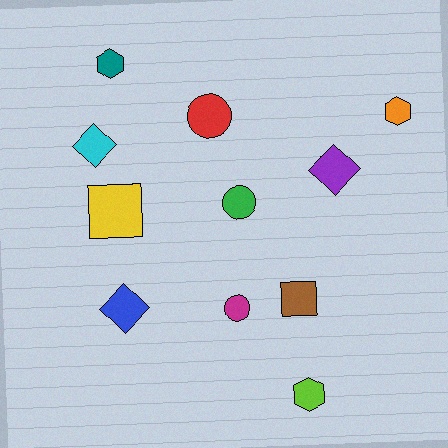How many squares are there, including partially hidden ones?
There are 2 squares.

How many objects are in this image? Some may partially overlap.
There are 11 objects.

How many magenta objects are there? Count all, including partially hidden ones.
There is 1 magenta object.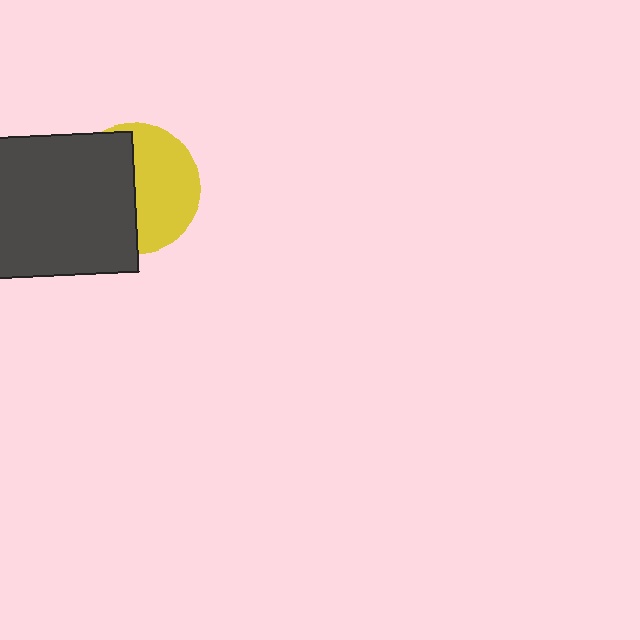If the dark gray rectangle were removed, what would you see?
You would see the complete yellow circle.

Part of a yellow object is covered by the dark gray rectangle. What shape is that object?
It is a circle.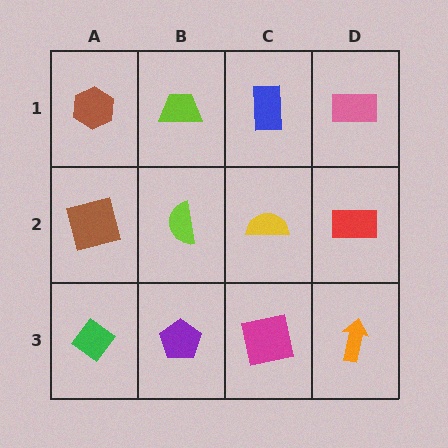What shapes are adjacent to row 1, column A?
A brown square (row 2, column A), a lime trapezoid (row 1, column B).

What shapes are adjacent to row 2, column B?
A lime trapezoid (row 1, column B), a purple pentagon (row 3, column B), a brown square (row 2, column A), a yellow semicircle (row 2, column C).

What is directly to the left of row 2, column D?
A yellow semicircle.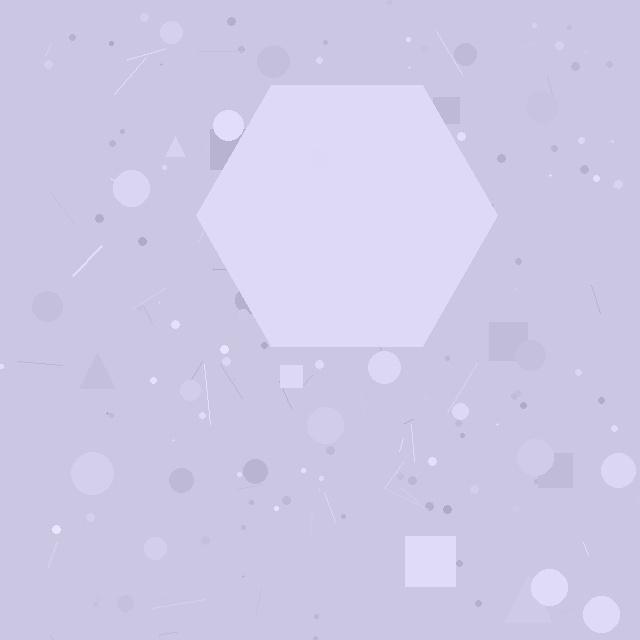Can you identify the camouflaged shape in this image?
The camouflaged shape is a hexagon.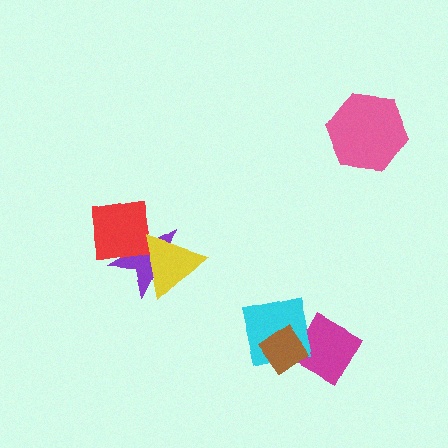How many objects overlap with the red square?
2 objects overlap with the red square.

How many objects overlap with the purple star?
2 objects overlap with the purple star.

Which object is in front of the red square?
The yellow triangle is in front of the red square.